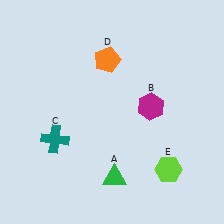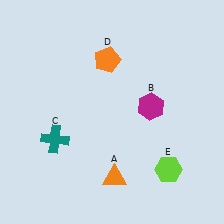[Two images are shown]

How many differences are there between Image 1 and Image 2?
There is 1 difference between the two images.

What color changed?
The triangle (A) changed from green in Image 1 to orange in Image 2.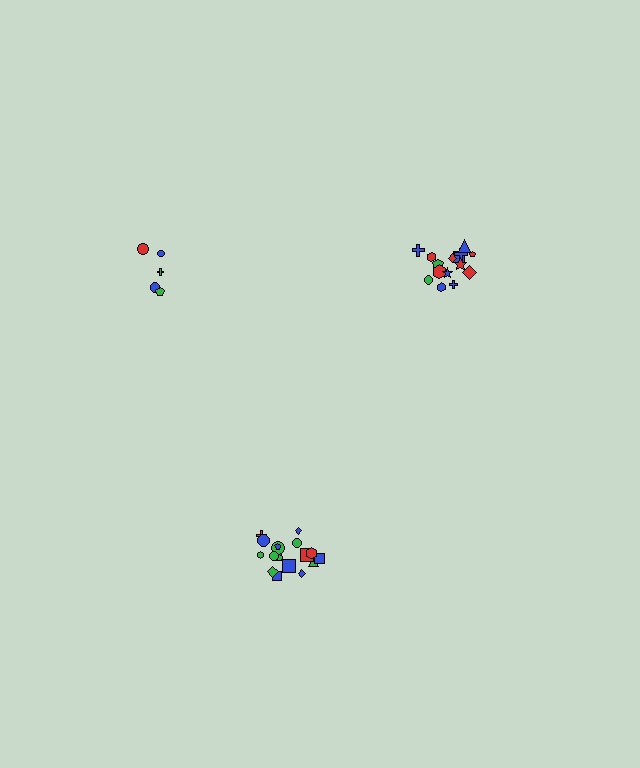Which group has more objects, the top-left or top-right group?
The top-right group.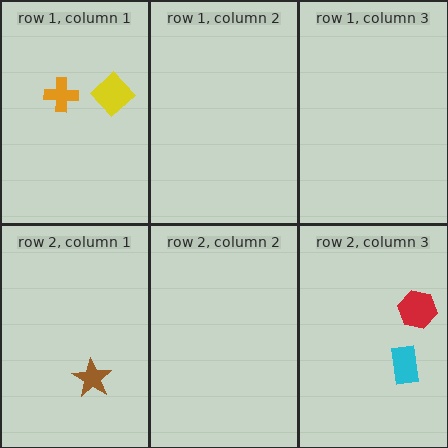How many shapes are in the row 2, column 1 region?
1.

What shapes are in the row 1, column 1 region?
The orange cross, the yellow diamond.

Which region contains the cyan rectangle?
The row 2, column 3 region.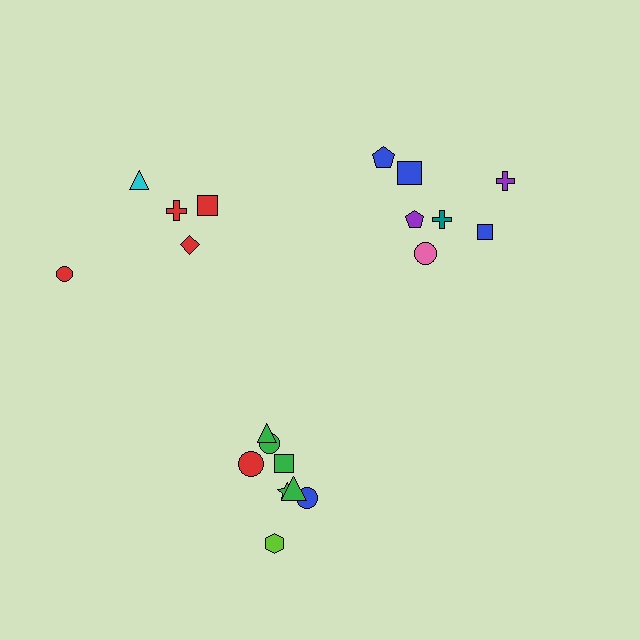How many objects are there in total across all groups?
There are 20 objects.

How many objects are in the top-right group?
There are 7 objects.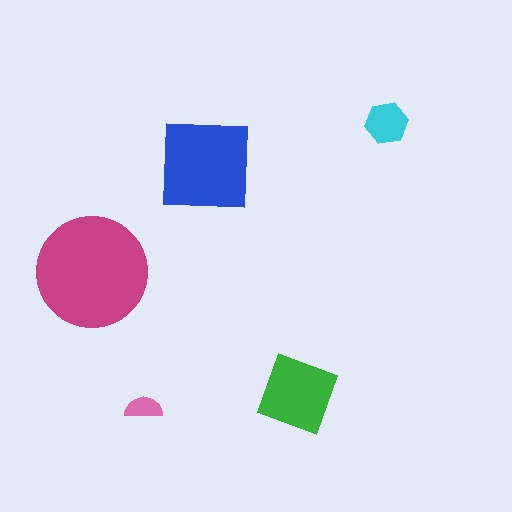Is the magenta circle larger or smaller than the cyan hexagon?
Larger.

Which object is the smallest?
The pink semicircle.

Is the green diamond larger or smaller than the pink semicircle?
Larger.